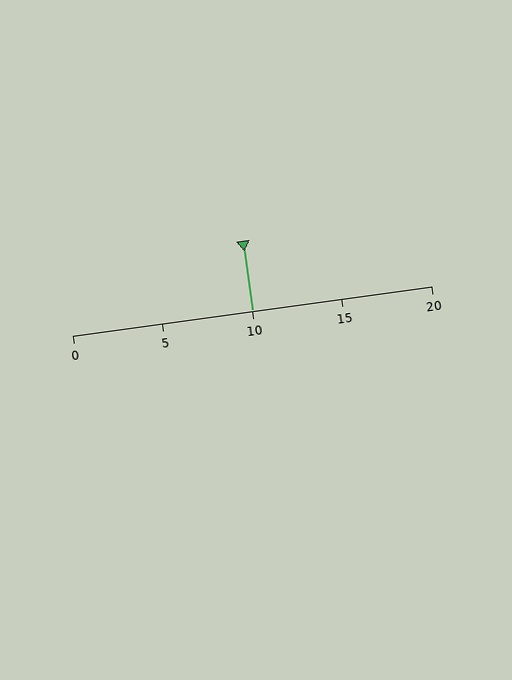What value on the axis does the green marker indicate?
The marker indicates approximately 10.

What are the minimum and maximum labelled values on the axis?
The axis runs from 0 to 20.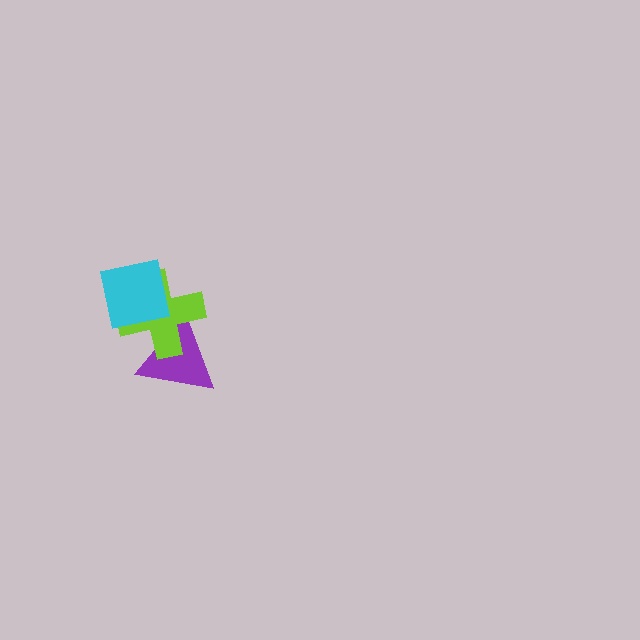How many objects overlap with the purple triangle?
2 objects overlap with the purple triangle.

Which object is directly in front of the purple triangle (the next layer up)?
The lime cross is directly in front of the purple triangle.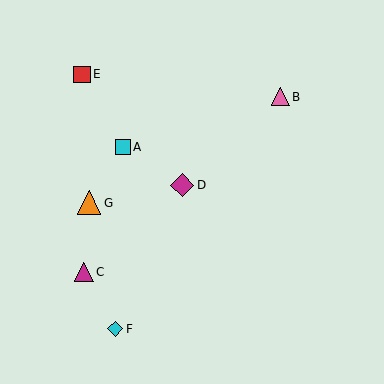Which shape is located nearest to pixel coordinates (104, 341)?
The cyan diamond (labeled F) at (115, 329) is nearest to that location.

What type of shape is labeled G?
Shape G is an orange triangle.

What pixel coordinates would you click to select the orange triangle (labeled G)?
Click at (89, 203) to select the orange triangle G.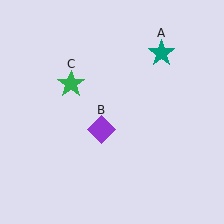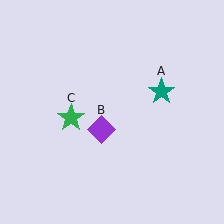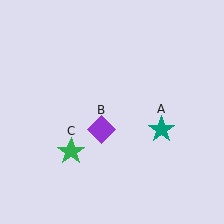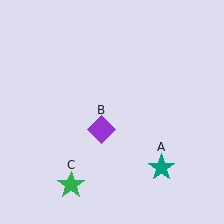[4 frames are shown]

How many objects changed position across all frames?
2 objects changed position: teal star (object A), green star (object C).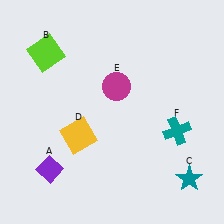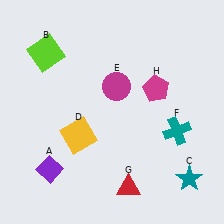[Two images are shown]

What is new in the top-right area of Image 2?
A magenta pentagon (H) was added in the top-right area of Image 2.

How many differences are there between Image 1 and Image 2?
There are 2 differences between the two images.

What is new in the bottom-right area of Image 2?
A red triangle (G) was added in the bottom-right area of Image 2.